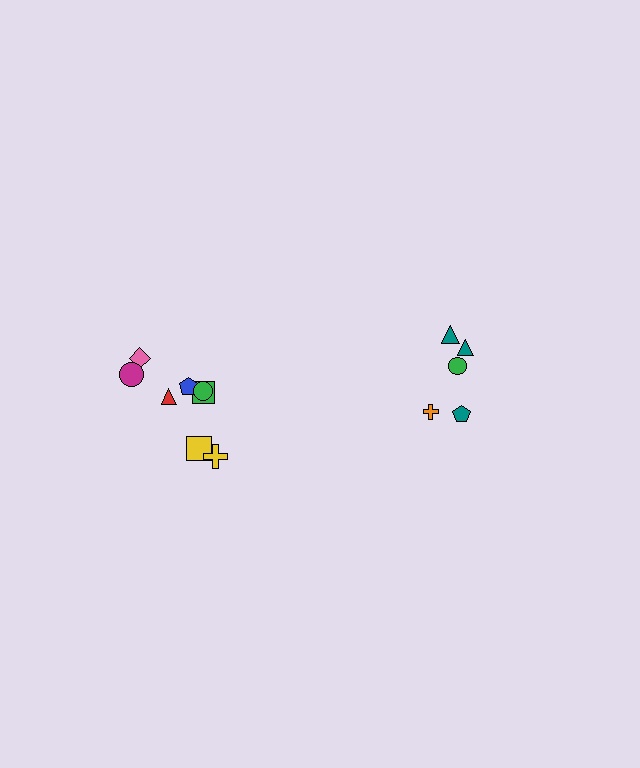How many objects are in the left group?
There are 8 objects.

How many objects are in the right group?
There are 5 objects.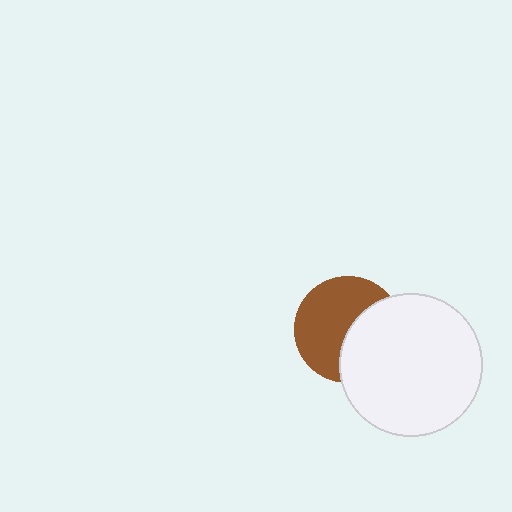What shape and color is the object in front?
The object in front is a white circle.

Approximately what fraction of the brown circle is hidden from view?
Roughly 42% of the brown circle is hidden behind the white circle.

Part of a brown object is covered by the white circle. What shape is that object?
It is a circle.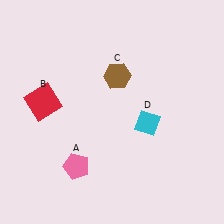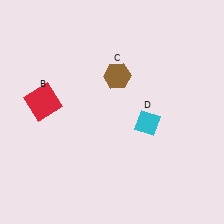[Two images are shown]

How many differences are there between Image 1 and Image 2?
There is 1 difference between the two images.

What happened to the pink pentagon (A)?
The pink pentagon (A) was removed in Image 2. It was in the bottom-left area of Image 1.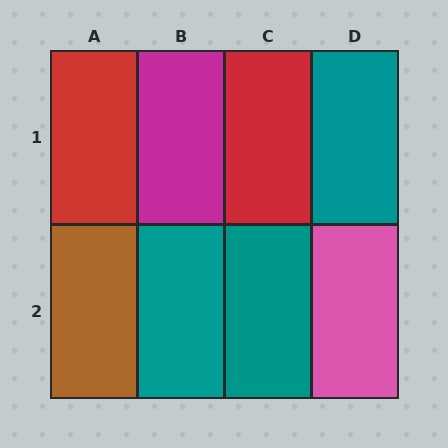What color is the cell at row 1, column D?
Teal.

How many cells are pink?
1 cell is pink.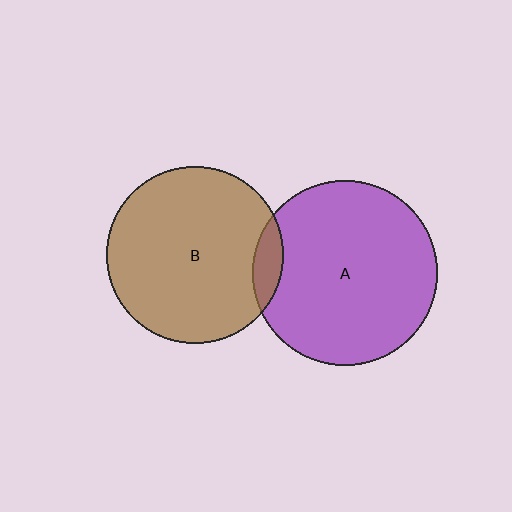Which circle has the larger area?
Circle A (purple).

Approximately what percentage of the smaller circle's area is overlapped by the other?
Approximately 10%.